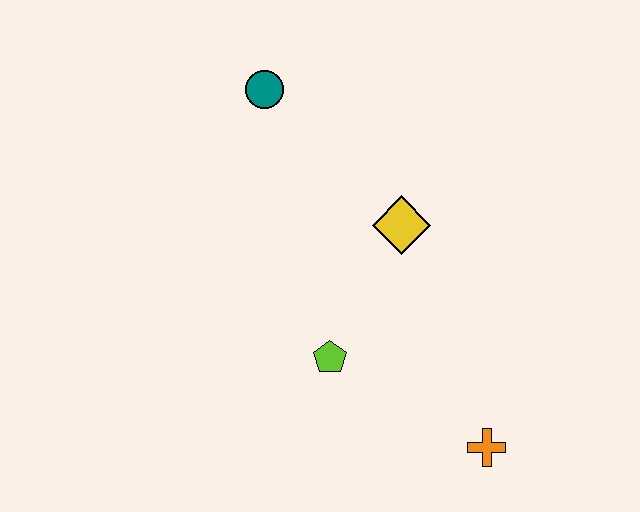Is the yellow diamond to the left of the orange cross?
Yes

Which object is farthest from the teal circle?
The orange cross is farthest from the teal circle.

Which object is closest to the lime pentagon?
The yellow diamond is closest to the lime pentagon.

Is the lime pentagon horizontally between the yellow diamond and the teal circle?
Yes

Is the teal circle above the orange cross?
Yes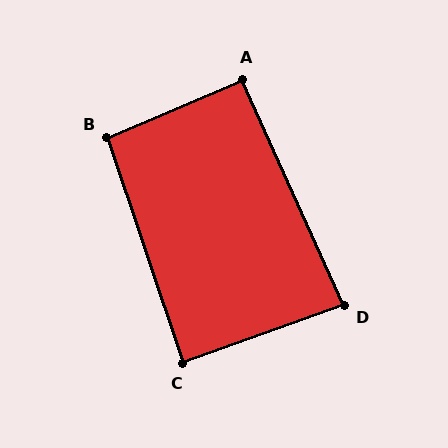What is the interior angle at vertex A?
Approximately 91 degrees (approximately right).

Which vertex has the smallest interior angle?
D, at approximately 85 degrees.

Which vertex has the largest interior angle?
B, at approximately 95 degrees.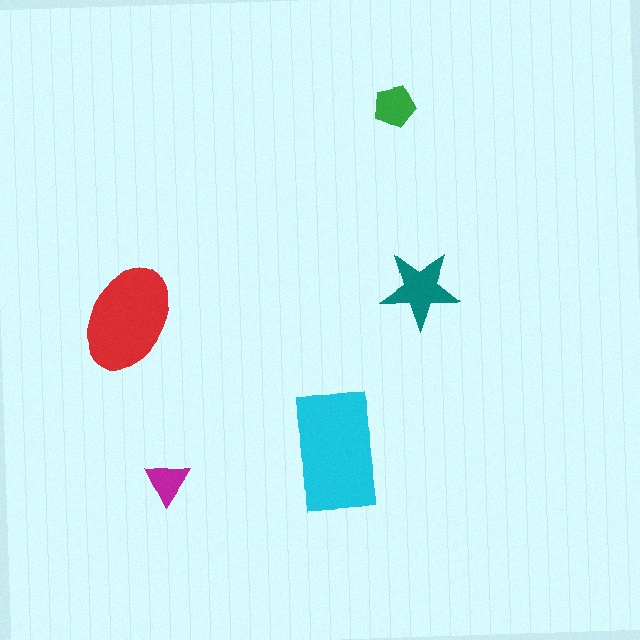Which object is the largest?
The cyan rectangle.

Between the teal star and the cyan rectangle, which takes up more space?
The cyan rectangle.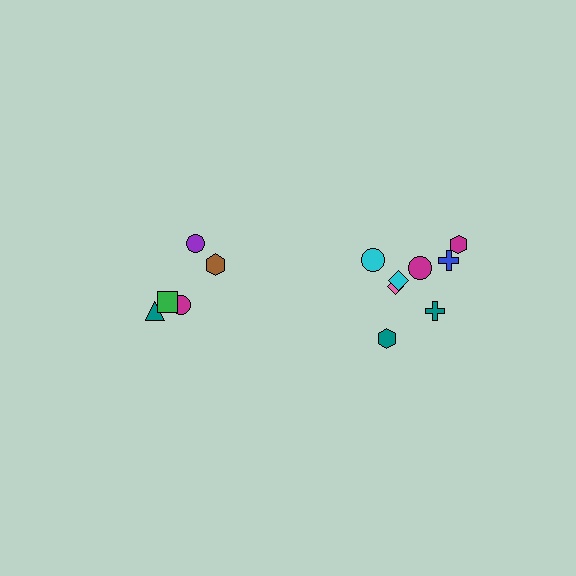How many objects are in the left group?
There are 5 objects.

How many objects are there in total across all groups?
There are 13 objects.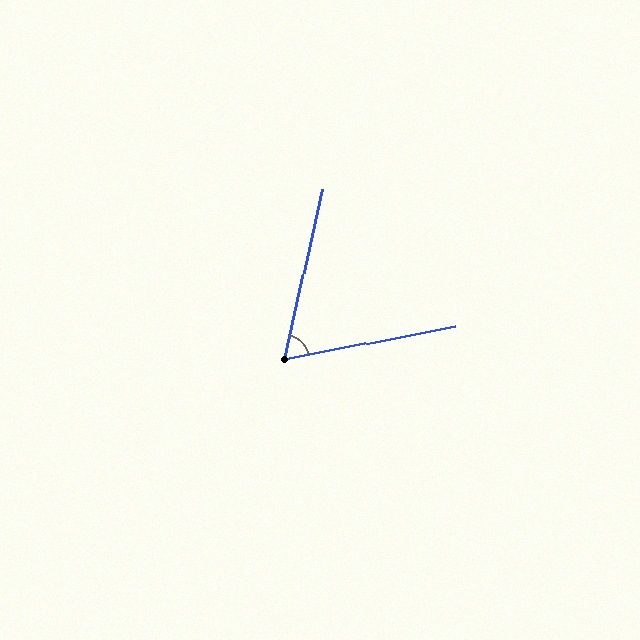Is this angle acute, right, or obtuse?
It is acute.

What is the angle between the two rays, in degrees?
Approximately 66 degrees.